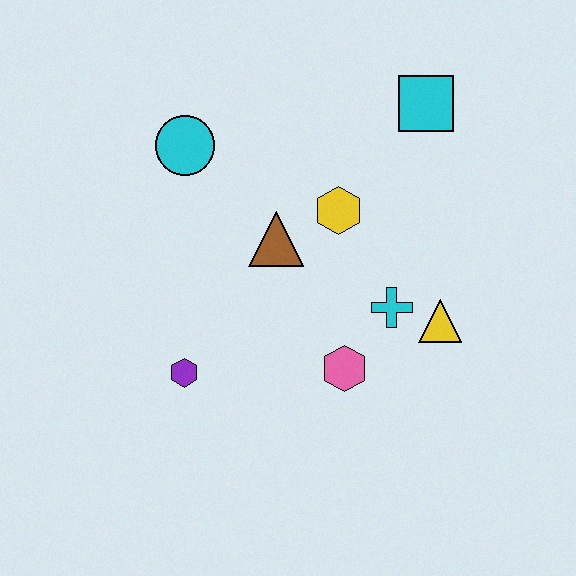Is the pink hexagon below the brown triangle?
Yes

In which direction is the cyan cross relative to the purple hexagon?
The cyan cross is to the right of the purple hexagon.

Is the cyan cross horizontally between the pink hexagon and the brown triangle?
No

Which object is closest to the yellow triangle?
The cyan cross is closest to the yellow triangle.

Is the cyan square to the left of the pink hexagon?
No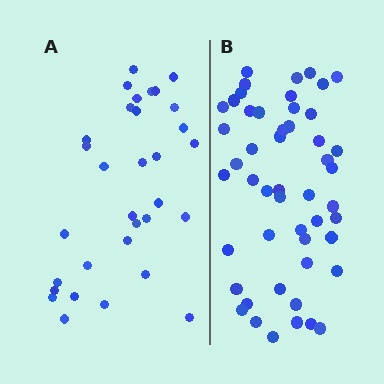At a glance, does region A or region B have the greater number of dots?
Region B (the right region) has more dots.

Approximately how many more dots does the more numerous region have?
Region B has approximately 20 more dots than region A.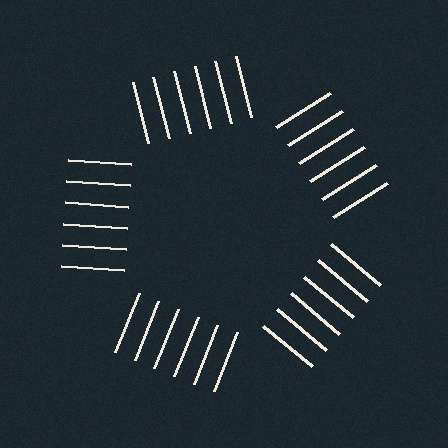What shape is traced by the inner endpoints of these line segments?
An illusory pentagon — the line segments terminate on its edges but no continuous stroke is drawn.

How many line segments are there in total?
30 — 6 along each of the 5 edges.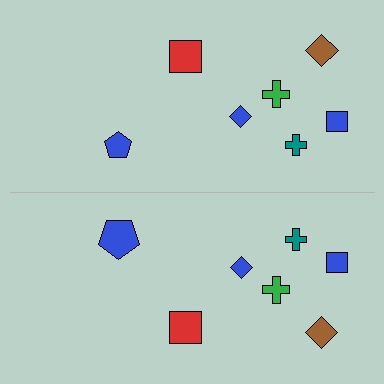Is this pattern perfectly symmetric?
No, the pattern is not perfectly symmetric. The blue pentagon on the bottom side has a different size than its mirror counterpart.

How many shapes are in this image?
There are 14 shapes in this image.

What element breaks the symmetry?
The blue pentagon on the bottom side has a different size than its mirror counterpart.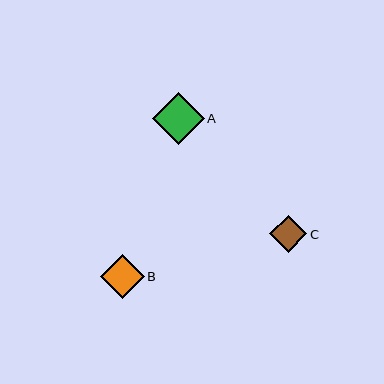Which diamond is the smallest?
Diamond C is the smallest with a size of approximately 37 pixels.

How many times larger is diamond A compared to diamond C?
Diamond A is approximately 1.4 times the size of diamond C.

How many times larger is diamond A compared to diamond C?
Diamond A is approximately 1.4 times the size of diamond C.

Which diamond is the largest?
Diamond A is the largest with a size of approximately 52 pixels.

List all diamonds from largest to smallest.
From largest to smallest: A, B, C.